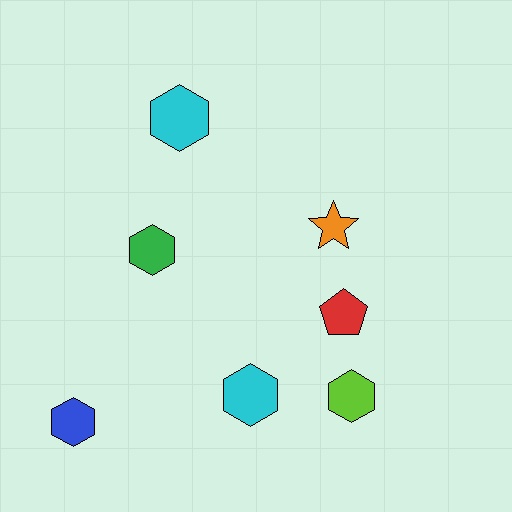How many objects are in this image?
There are 7 objects.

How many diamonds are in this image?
There are no diamonds.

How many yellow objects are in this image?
There are no yellow objects.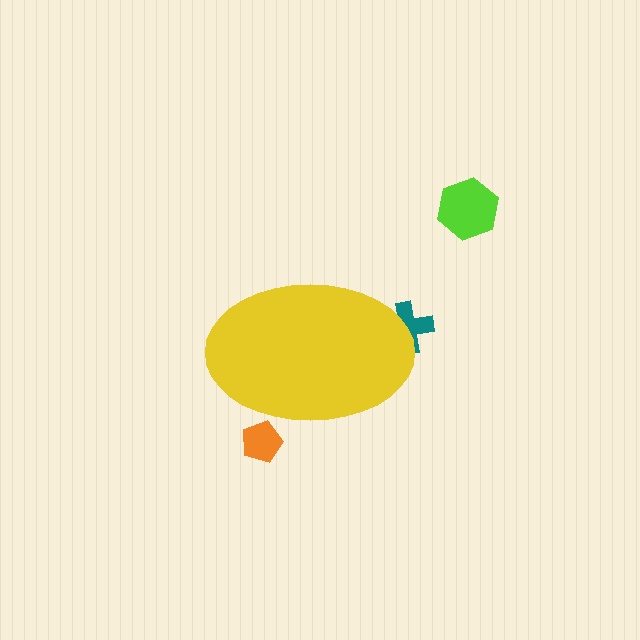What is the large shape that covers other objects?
A yellow ellipse.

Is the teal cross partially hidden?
Yes, the teal cross is partially hidden behind the yellow ellipse.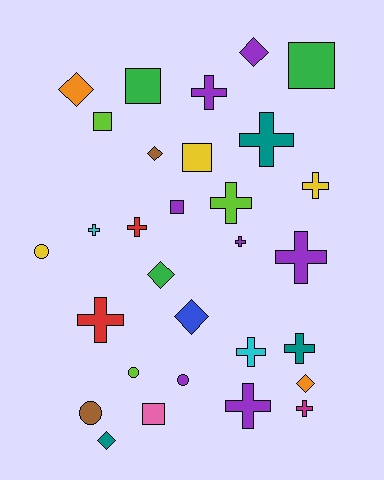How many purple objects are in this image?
There are 7 purple objects.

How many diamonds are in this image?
There are 7 diamonds.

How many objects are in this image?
There are 30 objects.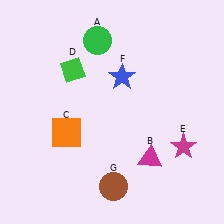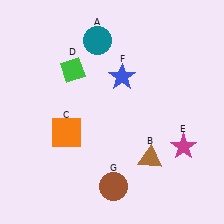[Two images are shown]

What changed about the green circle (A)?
In Image 1, A is green. In Image 2, it changed to teal.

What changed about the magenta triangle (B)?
In Image 1, B is magenta. In Image 2, it changed to brown.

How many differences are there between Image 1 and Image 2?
There are 2 differences between the two images.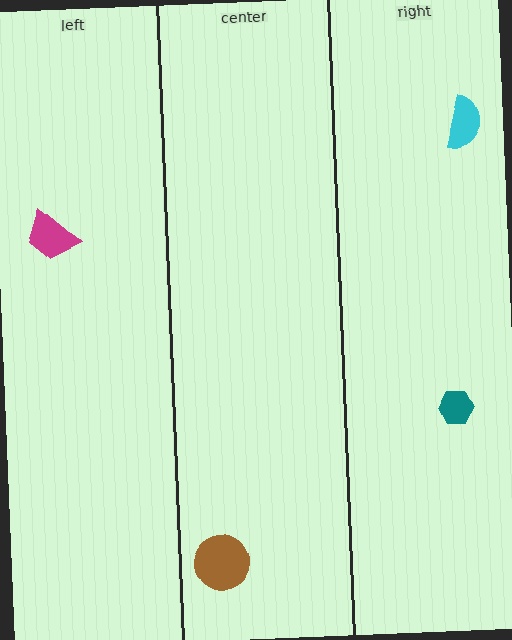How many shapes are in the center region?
1.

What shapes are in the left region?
The magenta trapezoid.